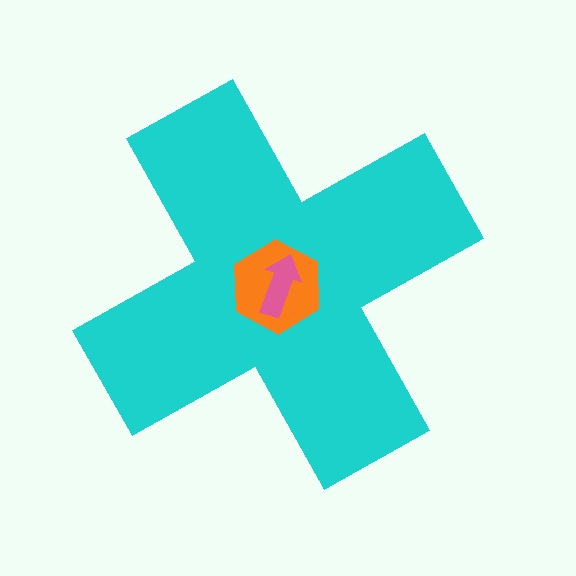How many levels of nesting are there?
3.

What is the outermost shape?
The cyan cross.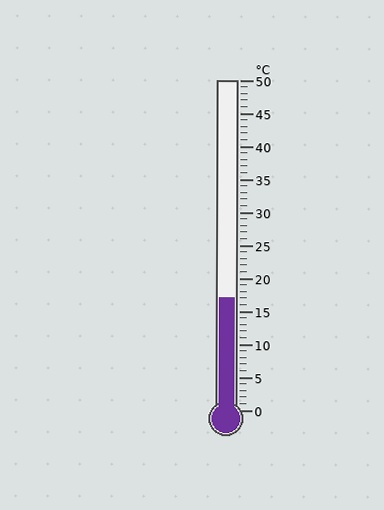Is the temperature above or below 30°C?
The temperature is below 30°C.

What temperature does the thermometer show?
The thermometer shows approximately 17°C.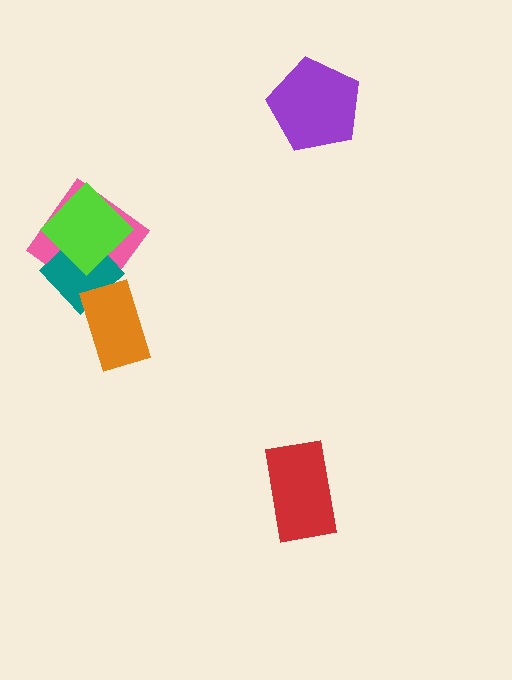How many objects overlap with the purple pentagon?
0 objects overlap with the purple pentagon.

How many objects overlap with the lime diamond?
2 objects overlap with the lime diamond.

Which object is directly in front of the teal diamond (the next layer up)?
The lime diamond is directly in front of the teal diamond.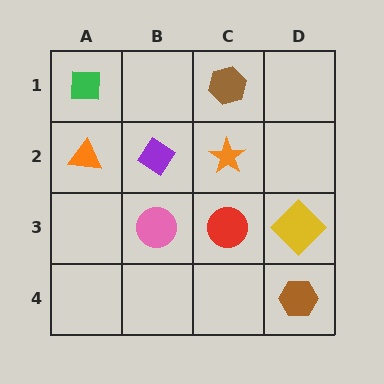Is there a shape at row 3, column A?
No, that cell is empty.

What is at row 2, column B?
A purple diamond.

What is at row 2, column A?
An orange triangle.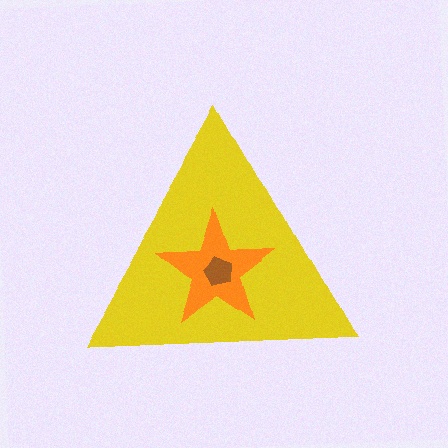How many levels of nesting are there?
3.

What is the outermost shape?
The yellow triangle.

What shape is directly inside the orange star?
The brown pentagon.